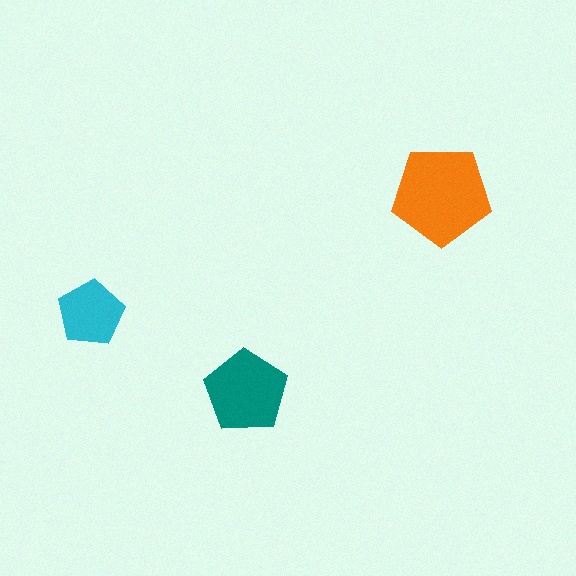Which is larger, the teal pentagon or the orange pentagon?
The orange one.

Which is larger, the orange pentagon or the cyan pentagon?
The orange one.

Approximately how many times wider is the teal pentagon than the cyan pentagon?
About 1.5 times wider.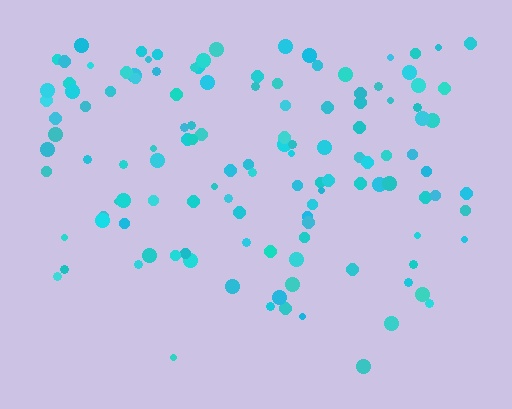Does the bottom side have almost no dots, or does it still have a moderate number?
Still a moderate number, just noticeably fewer than the top.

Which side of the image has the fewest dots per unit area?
The bottom.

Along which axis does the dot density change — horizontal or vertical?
Vertical.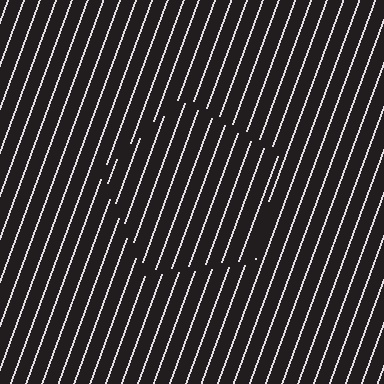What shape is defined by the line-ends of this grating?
An illusory pentagon. The interior of the shape contains the same grating, shifted by half a period — the contour is defined by the phase discontinuity where line-ends from the inner and outer gratings abut.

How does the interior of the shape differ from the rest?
The interior of the shape contains the same grating, shifted by half a period — the contour is defined by the phase discontinuity where line-ends from the inner and outer gratings abut.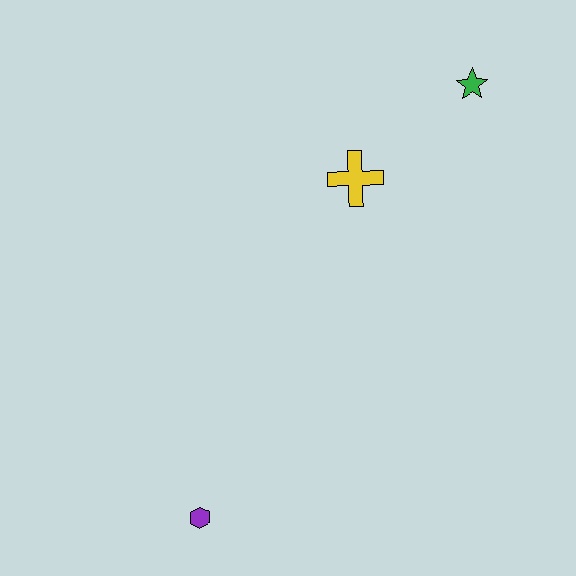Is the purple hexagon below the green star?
Yes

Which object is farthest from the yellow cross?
The purple hexagon is farthest from the yellow cross.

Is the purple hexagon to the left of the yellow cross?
Yes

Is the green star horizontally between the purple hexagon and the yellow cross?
No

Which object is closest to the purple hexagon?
The yellow cross is closest to the purple hexagon.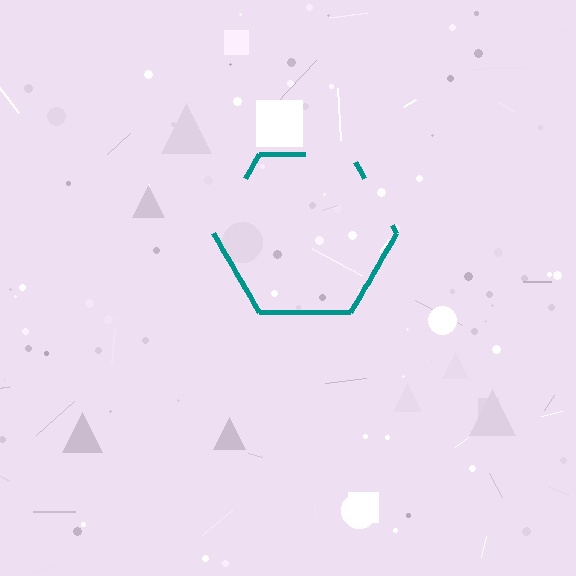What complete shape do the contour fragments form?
The contour fragments form a hexagon.